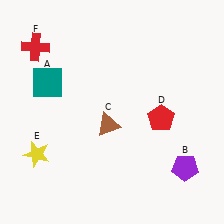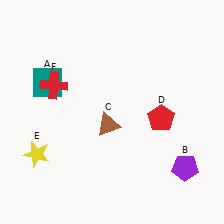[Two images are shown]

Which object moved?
The red cross (F) moved down.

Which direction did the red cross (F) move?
The red cross (F) moved down.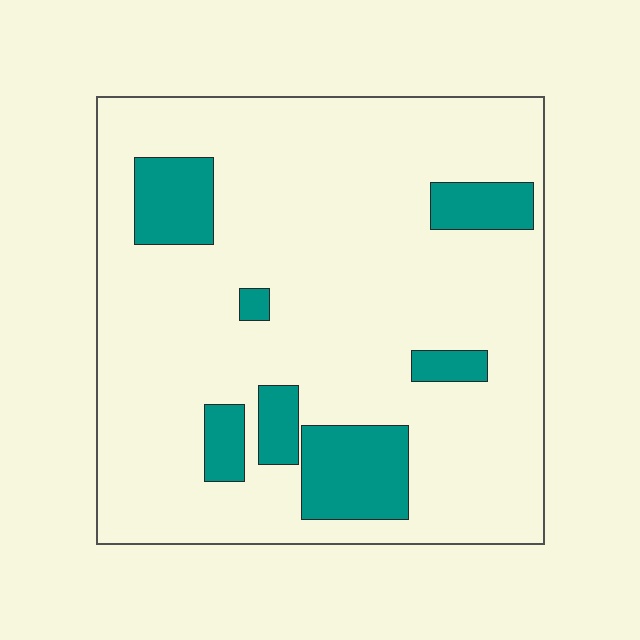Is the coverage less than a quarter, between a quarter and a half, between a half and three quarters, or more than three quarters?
Less than a quarter.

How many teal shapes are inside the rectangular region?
7.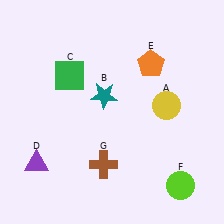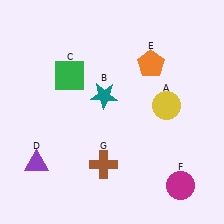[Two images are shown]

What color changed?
The circle (F) changed from lime in Image 1 to magenta in Image 2.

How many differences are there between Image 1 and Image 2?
There is 1 difference between the two images.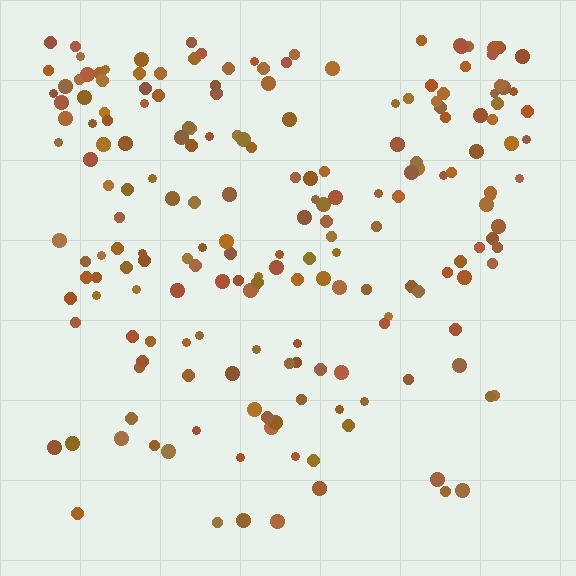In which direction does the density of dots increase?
From bottom to top, with the top side densest.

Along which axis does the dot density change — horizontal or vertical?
Vertical.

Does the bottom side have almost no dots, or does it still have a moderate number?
Still a moderate number, just noticeably fewer than the top.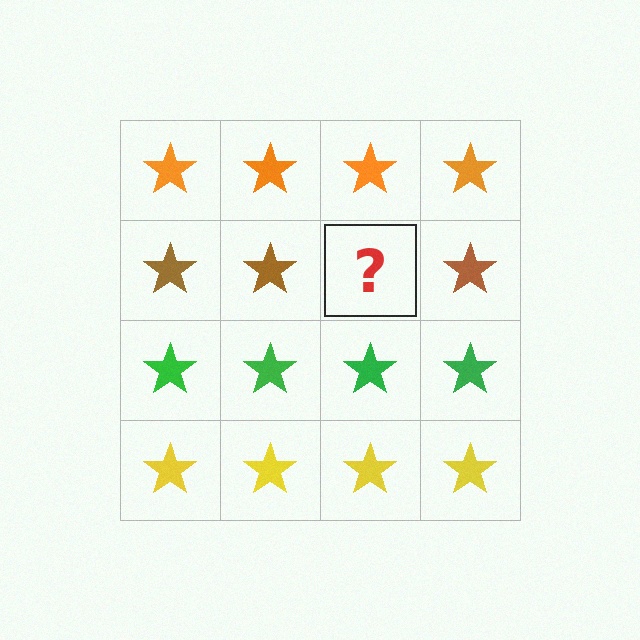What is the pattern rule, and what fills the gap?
The rule is that each row has a consistent color. The gap should be filled with a brown star.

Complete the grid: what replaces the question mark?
The question mark should be replaced with a brown star.